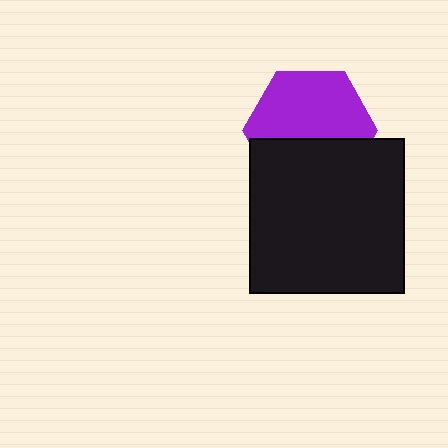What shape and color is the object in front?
The object in front is a black square.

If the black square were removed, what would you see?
You would see the complete purple hexagon.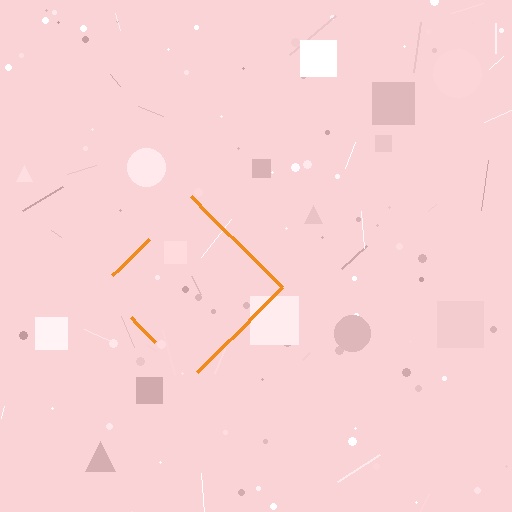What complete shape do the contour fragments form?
The contour fragments form a diamond.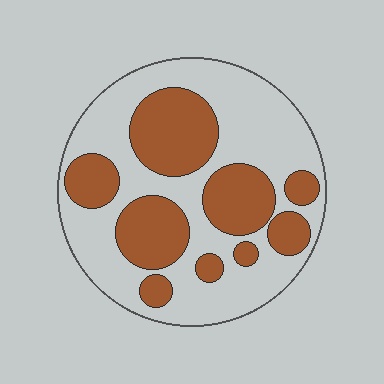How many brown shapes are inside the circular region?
9.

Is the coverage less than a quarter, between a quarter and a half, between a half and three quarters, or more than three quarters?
Between a quarter and a half.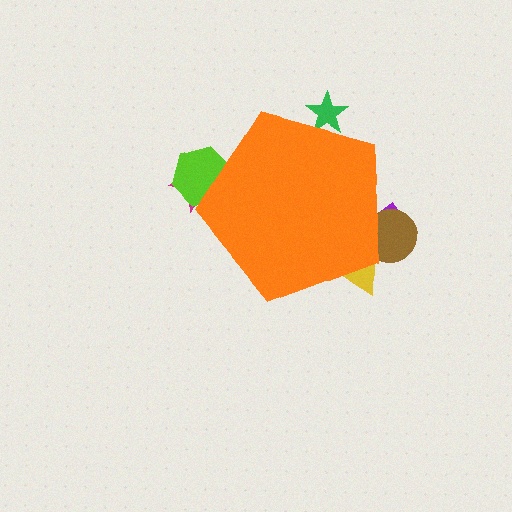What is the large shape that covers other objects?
An orange pentagon.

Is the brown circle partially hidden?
Yes, the brown circle is partially hidden behind the orange pentagon.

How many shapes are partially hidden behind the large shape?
6 shapes are partially hidden.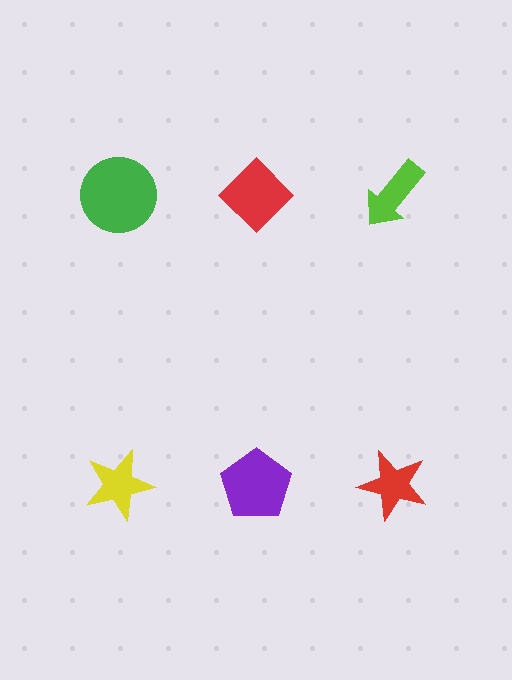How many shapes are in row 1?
3 shapes.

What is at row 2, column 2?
A purple pentagon.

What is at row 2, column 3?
A red star.